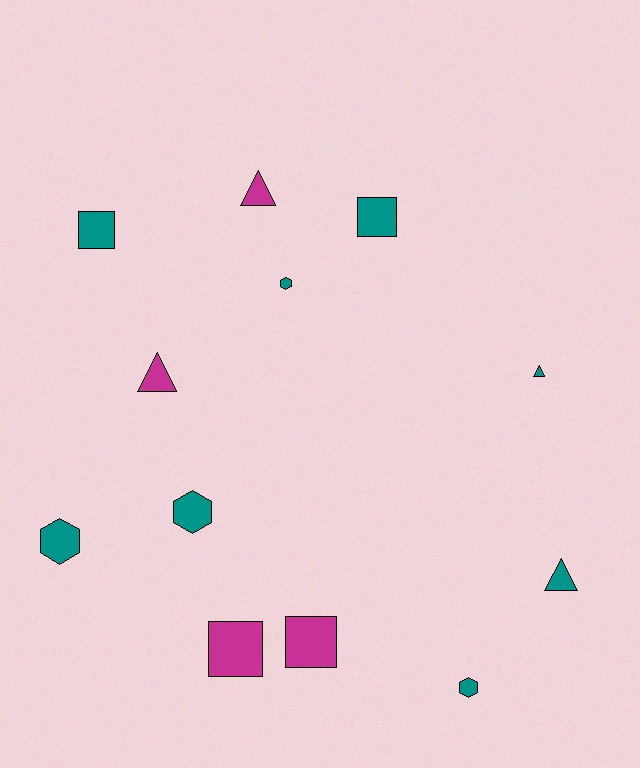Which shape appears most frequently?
Triangle, with 4 objects.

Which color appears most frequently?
Teal, with 8 objects.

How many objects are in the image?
There are 12 objects.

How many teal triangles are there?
There are 2 teal triangles.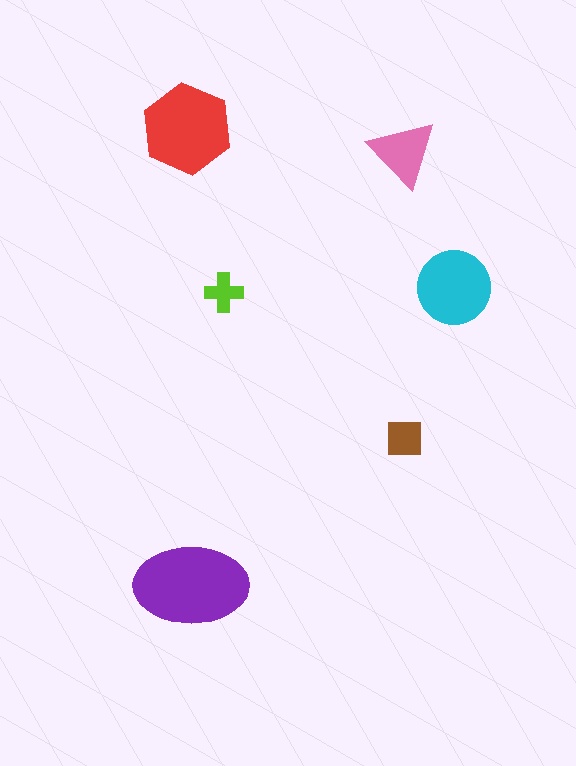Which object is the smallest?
The lime cross.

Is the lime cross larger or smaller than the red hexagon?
Smaller.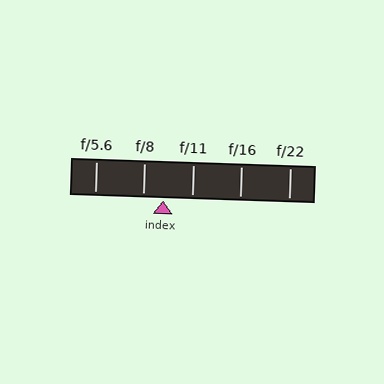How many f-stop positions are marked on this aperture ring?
There are 5 f-stop positions marked.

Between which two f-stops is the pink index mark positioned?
The index mark is between f/8 and f/11.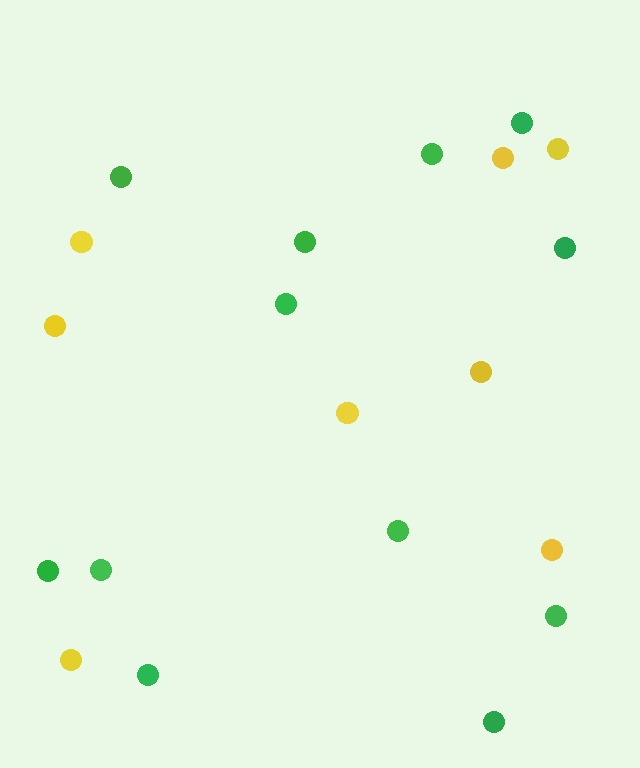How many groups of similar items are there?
There are 2 groups: one group of yellow circles (8) and one group of green circles (12).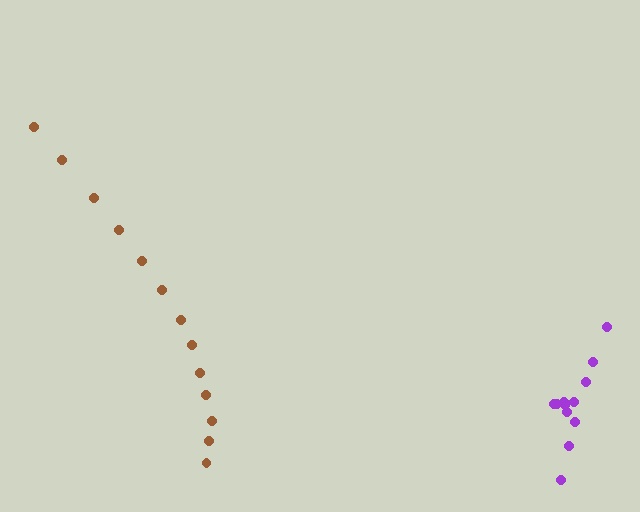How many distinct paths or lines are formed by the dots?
There are 2 distinct paths.